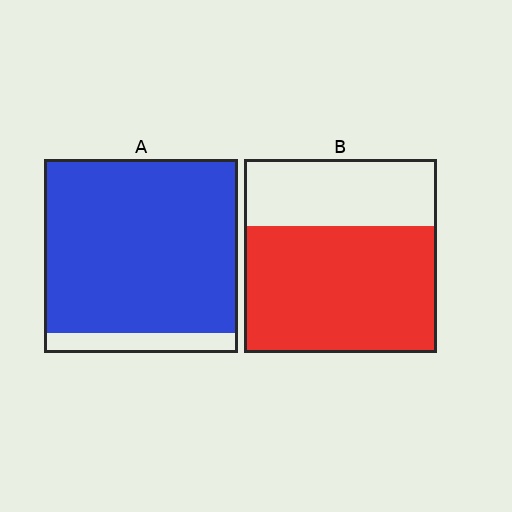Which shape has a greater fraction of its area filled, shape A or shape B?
Shape A.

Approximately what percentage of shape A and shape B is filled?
A is approximately 90% and B is approximately 65%.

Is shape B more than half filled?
Yes.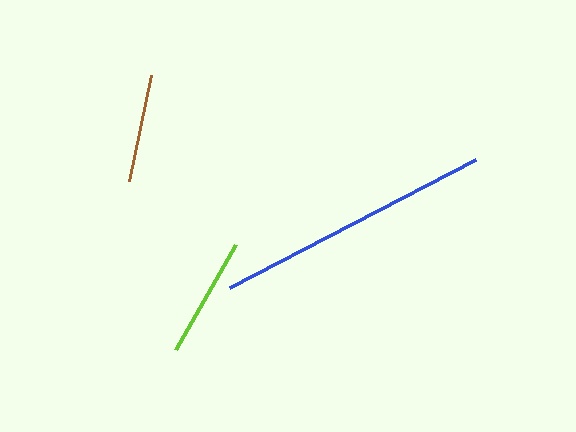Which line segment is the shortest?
The brown line is the shortest at approximately 109 pixels.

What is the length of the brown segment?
The brown segment is approximately 109 pixels long.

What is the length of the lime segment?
The lime segment is approximately 121 pixels long.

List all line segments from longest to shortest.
From longest to shortest: blue, lime, brown.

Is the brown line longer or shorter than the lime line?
The lime line is longer than the brown line.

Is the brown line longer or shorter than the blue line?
The blue line is longer than the brown line.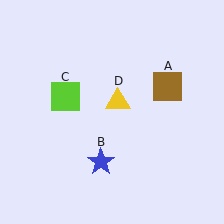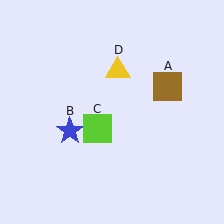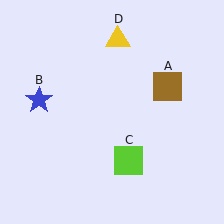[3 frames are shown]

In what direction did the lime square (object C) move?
The lime square (object C) moved down and to the right.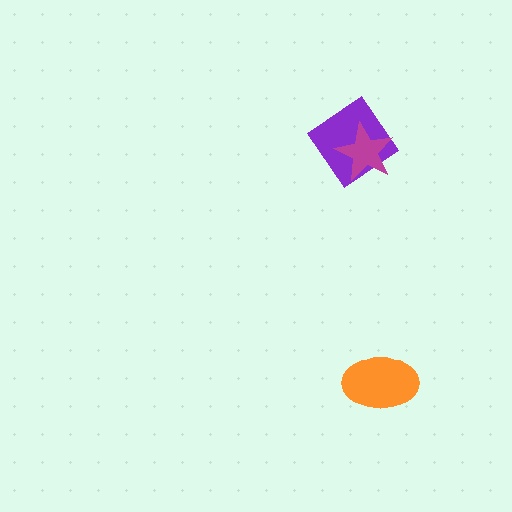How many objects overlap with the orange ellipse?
0 objects overlap with the orange ellipse.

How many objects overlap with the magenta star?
1 object overlaps with the magenta star.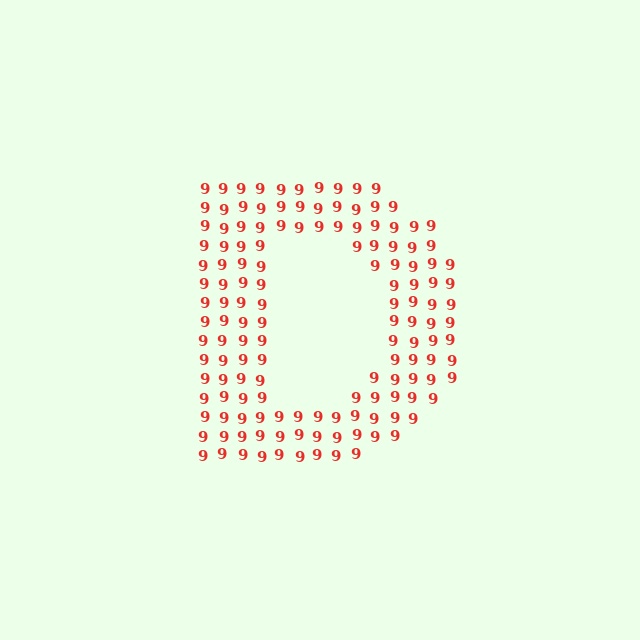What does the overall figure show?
The overall figure shows the letter D.